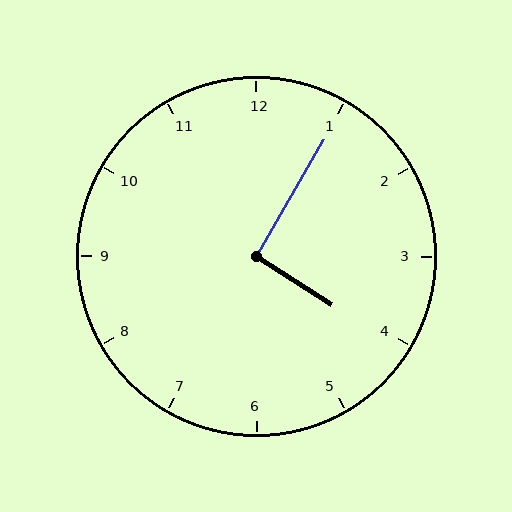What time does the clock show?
4:05.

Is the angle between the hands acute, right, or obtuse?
It is right.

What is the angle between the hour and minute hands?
Approximately 92 degrees.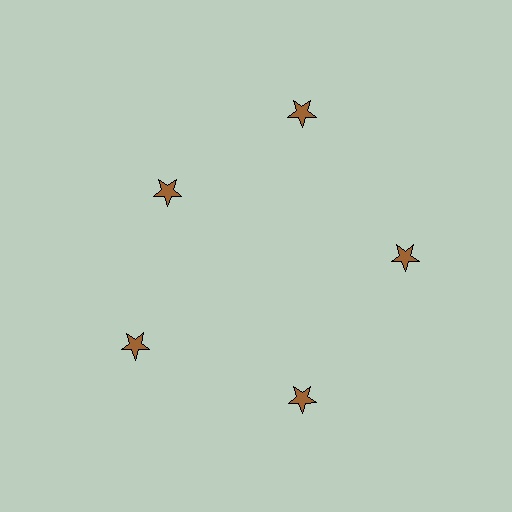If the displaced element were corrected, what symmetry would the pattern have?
It would have 5-fold rotational symmetry — the pattern would map onto itself every 72 degrees.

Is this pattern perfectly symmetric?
No. The 5 brown stars are arranged in a ring, but one element near the 10 o'clock position is pulled inward toward the center, breaking the 5-fold rotational symmetry.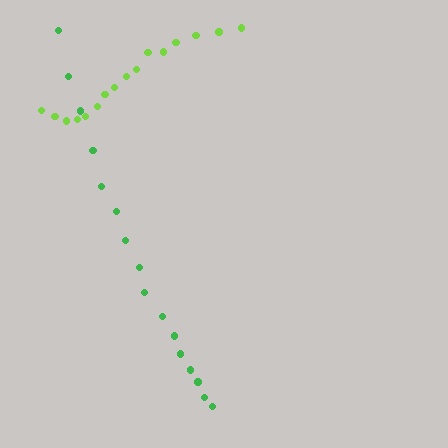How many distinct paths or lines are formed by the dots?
There are 2 distinct paths.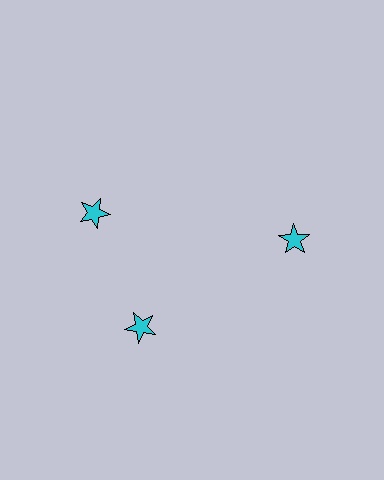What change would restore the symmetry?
The symmetry would be restored by rotating it back into even spacing with its neighbors so that all 3 stars sit at equal angles and equal distance from the center.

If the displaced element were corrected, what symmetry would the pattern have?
It would have 3-fold rotational symmetry — the pattern would map onto itself every 120 degrees.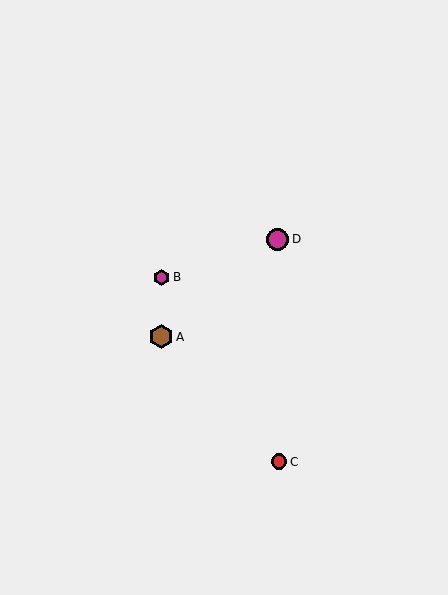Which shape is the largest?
The brown hexagon (labeled A) is the largest.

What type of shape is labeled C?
Shape C is a red circle.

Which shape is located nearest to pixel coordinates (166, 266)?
The magenta hexagon (labeled B) at (162, 277) is nearest to that location.